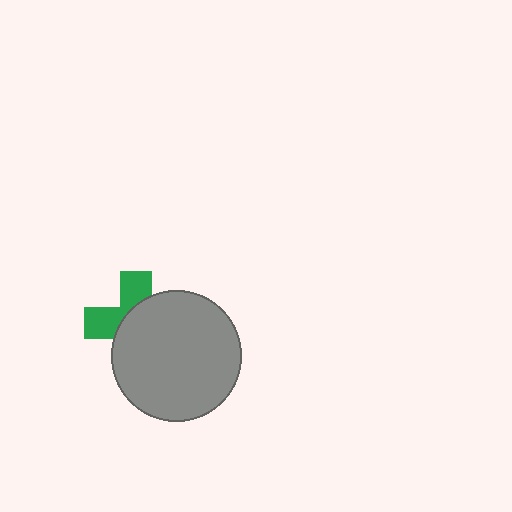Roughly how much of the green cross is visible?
A small part of it is visible (roughly 39%).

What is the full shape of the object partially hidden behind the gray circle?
The partially hidden object is a green cross.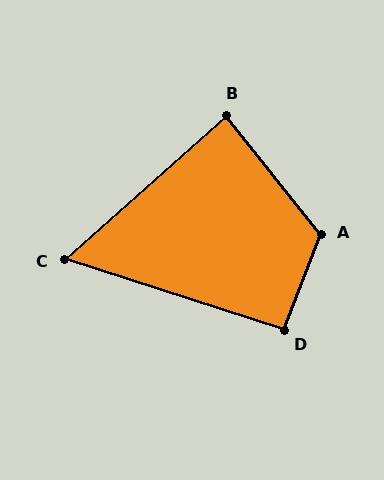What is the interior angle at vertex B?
Approximately 87 degrees (approximately right).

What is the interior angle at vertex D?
Approximately 93 degrees (approximately right).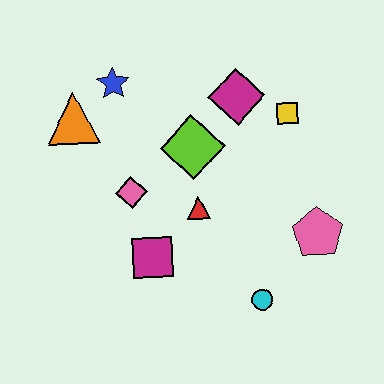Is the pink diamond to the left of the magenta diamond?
Yes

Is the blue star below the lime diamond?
No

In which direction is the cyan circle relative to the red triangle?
The cyan circle is below the red triangle.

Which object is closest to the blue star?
The orange triangle is closest to the blue star.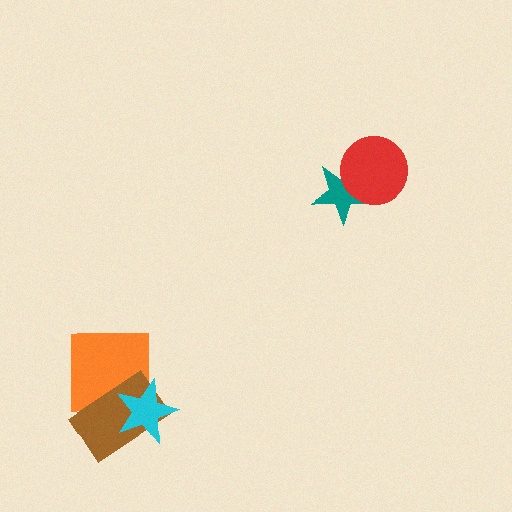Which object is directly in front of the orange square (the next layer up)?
The brown rectangle is directly in front of the orange square.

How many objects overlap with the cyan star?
2 objects overlap with the cyan star.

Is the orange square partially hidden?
Yes, it is partially covered by another shape.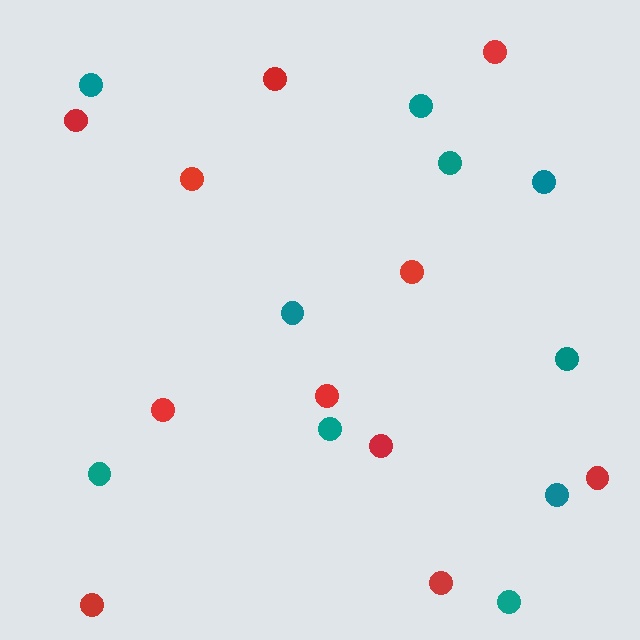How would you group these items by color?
There are 2 groups: one group of red circles (11) and one group of teal circles (10).